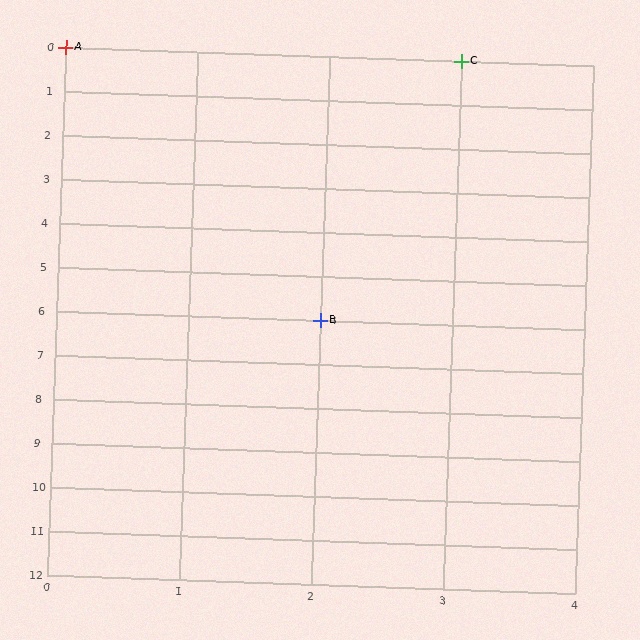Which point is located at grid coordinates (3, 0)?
Point C is at (3, 0).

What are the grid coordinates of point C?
Point C is at grid coordinates (3, 0).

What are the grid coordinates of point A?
Point A is at grid coordinates (0, 0).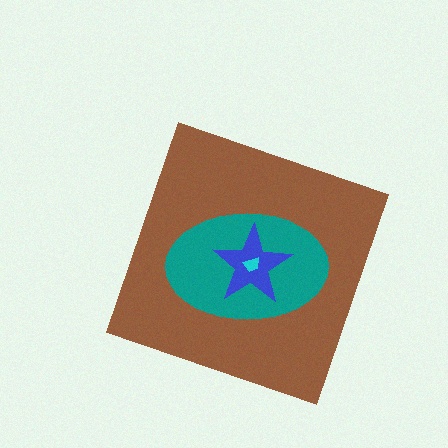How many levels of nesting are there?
4.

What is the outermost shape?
The brown diamond.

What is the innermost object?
The cyan trapezoid.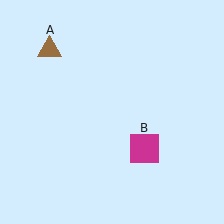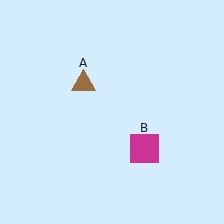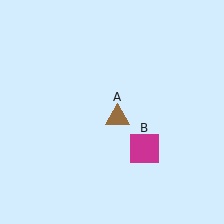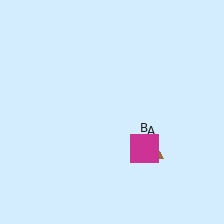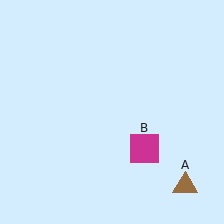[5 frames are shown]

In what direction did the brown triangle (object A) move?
The brown triangle (object A) moved down and to the right.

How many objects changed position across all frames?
1 object changed position: brown triangle (object A).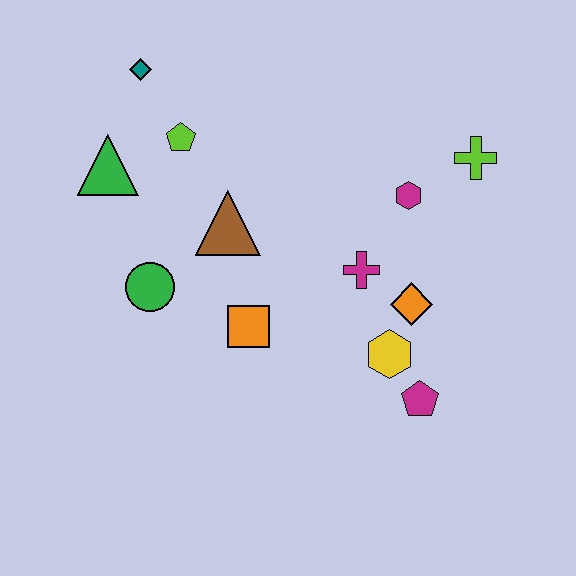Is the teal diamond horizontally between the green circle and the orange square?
No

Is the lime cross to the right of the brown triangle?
Yes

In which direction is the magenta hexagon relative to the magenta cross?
The magenta hexagon is above the magenta cross.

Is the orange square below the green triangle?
Yes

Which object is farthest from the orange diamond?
The teal diamond is farthest from the orange diamond.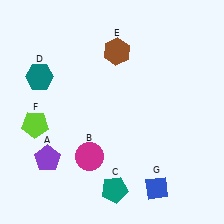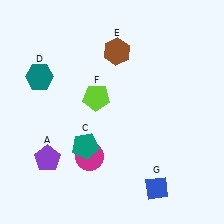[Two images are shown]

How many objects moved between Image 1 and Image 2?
2 objects moved between the two images.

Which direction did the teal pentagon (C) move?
The teal pentagon (C) moved up.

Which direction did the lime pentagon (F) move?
The lime pentagon (F) moved right.